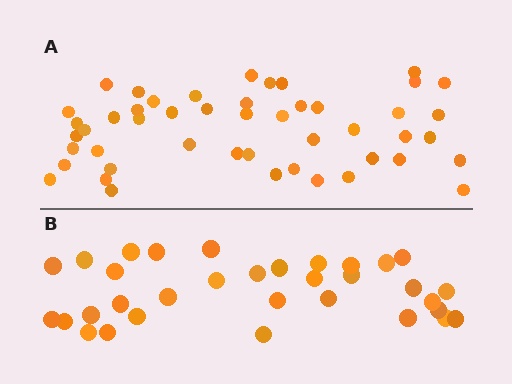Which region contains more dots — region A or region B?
Region A (the top region) has more dots.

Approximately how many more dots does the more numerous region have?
Region A has approximately 15 more dots than region B.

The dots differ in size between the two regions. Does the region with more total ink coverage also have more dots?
No. Region B has more total ink coverage because its dots are larger, but region A actually contains more individual dots. Total area can be misleading — the number of items is what matters here.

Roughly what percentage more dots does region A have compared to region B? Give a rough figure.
About 45% more.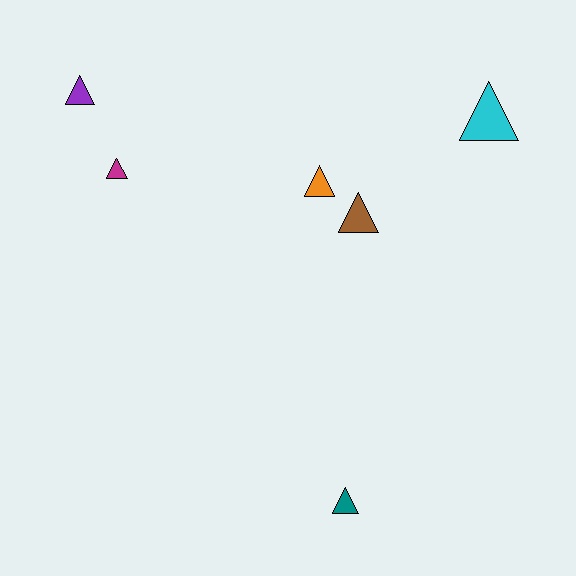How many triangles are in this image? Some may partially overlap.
There are 6 triangles.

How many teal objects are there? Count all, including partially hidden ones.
There is 1 teal object.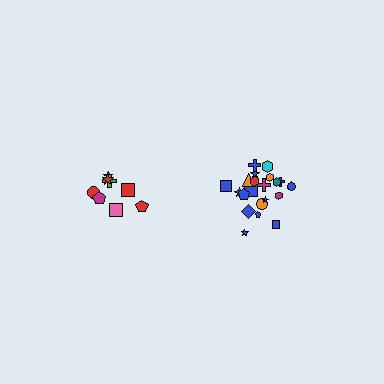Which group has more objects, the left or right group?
The right group.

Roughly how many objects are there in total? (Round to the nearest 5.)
Roughly 30 objects in total.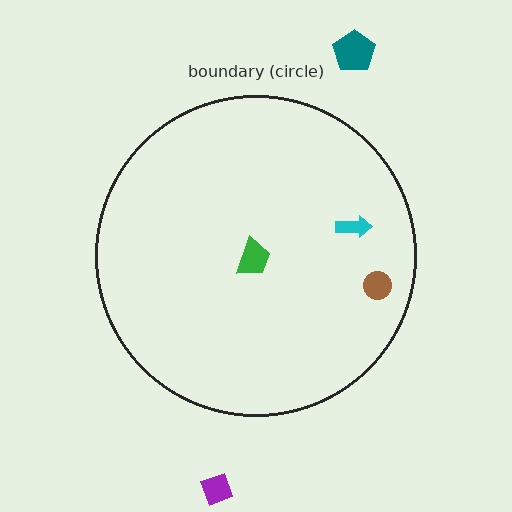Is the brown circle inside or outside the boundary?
Inside.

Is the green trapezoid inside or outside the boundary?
Inside.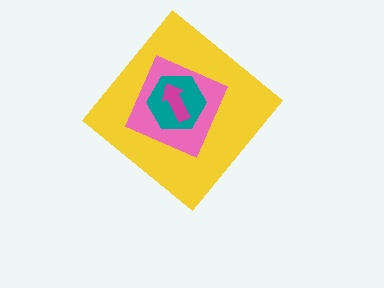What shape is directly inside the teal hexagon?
The magenta arrow.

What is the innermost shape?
The magenta arrow.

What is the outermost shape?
The yellow diamond.